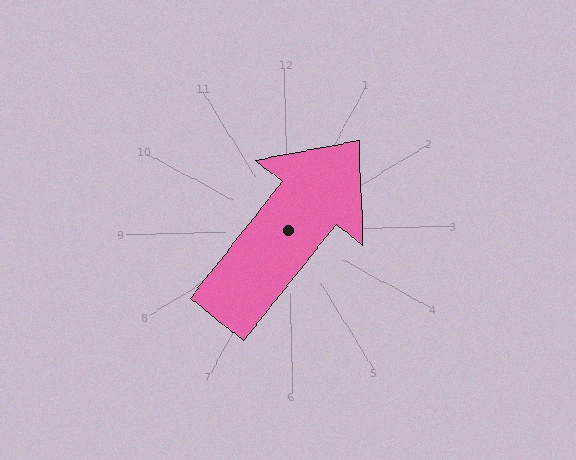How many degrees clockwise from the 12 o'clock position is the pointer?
Approximately 40 degrees.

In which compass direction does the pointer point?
Northeast.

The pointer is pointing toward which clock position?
Roughly 1 o'clock.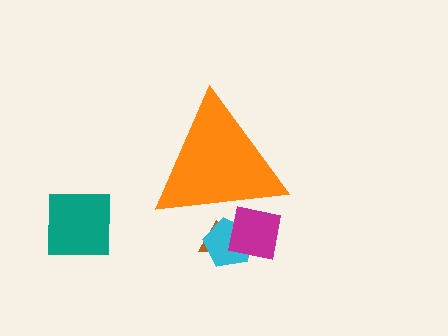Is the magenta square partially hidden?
Yes, the magenta square is partially hidden behind the orange triangle.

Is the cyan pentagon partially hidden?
Yes, the cyan pentagon is partially hidden behind the orange triangle.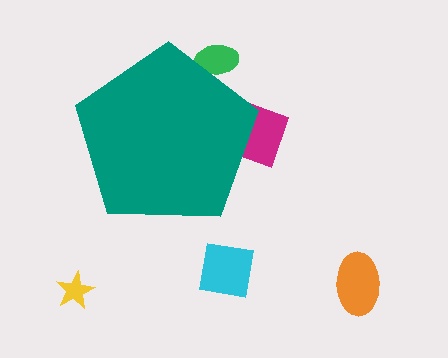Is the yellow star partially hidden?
No, the yellow star is fully visible.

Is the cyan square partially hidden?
No, the cyan square is fully visible.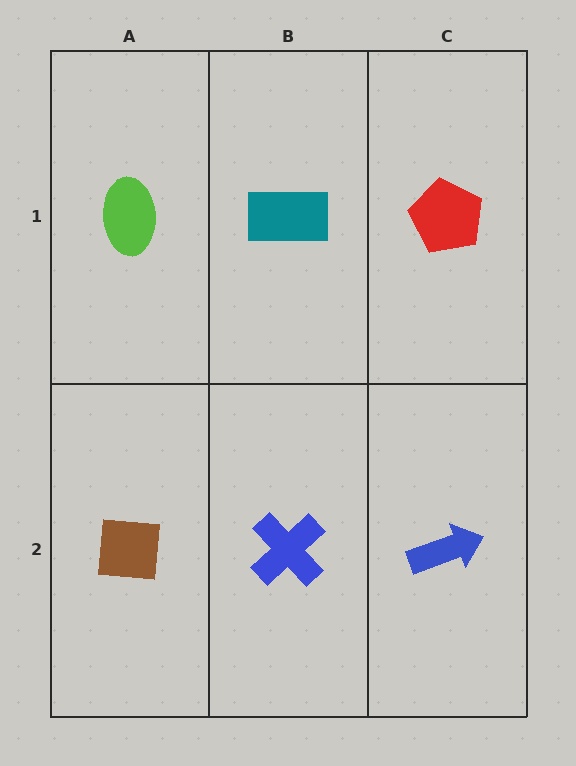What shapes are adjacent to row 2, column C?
A red pentagon (row 1, column C), a blue cross (row 2, column B).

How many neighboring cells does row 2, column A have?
2.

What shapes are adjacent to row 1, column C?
A blue arrow (row 2, column C), a teal rectangle (row 1, column B).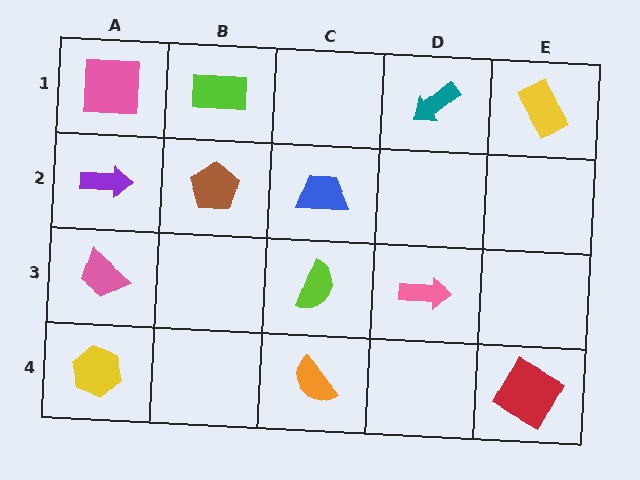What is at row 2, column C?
A blue trapezoid.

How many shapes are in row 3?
3 shapes.